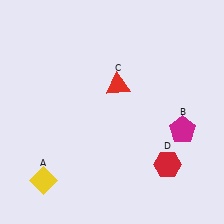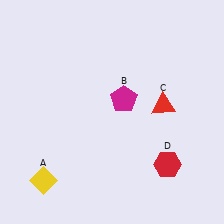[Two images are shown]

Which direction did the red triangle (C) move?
The red triangle (C) moved right.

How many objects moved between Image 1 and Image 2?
2 objects moved between the two images.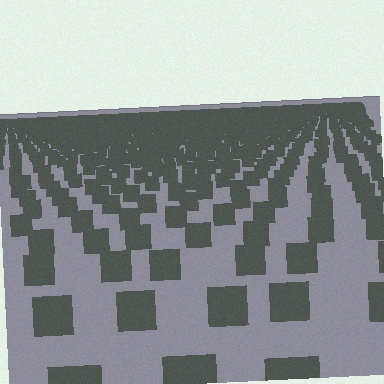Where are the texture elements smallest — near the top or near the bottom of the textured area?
Near the top.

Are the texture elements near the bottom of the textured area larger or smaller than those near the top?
Larger. Near the bottom, elements are closer to the viewer and appear at a bigger on-screen size.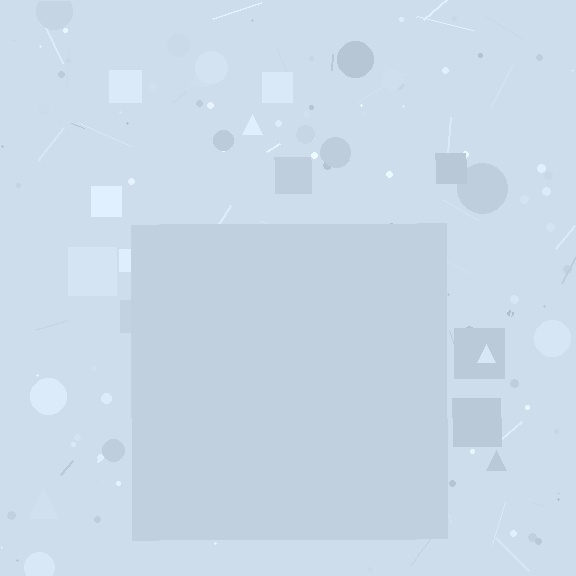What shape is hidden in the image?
A square is hidden in the image.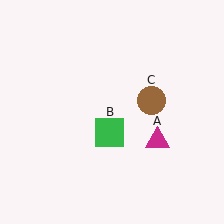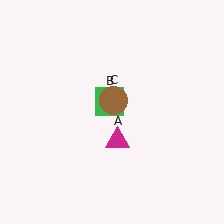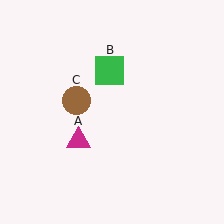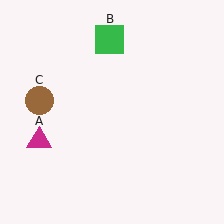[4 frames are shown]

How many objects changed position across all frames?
3 objects changed position: magenta triangle (object A), green square (object B), brown circle (object C).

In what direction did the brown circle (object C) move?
The brown circle (object C) moved left.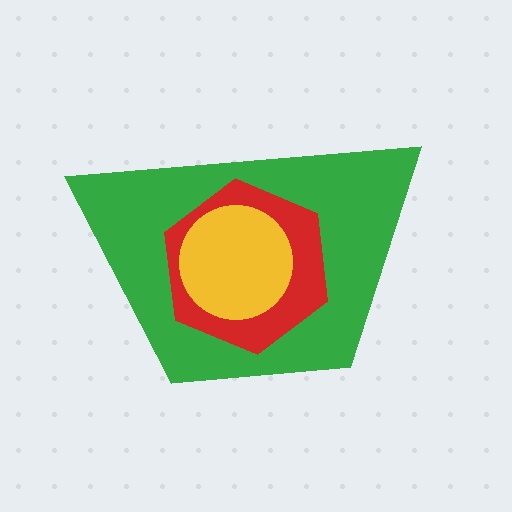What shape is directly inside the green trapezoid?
The red hexagon.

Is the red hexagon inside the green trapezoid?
Yes.